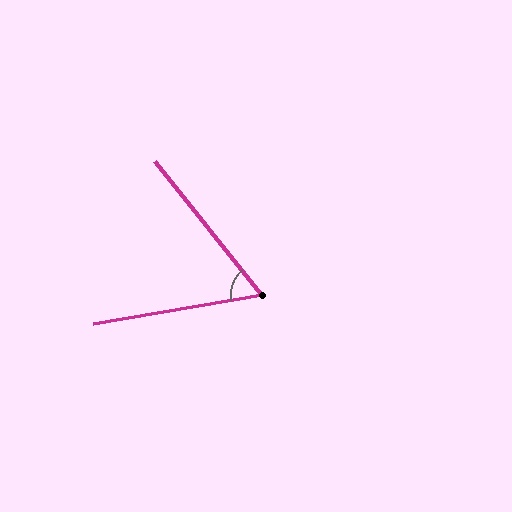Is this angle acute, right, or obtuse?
It is acute.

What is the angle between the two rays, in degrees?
Approximately 61 degrees.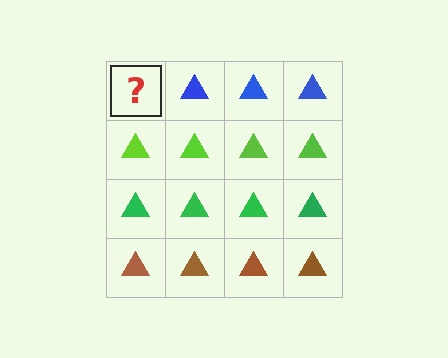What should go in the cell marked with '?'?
The missing cell should contain a blue triangle.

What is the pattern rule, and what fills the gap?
The rule is that each row has a consistent color. The gap should be filled with a blue triangle.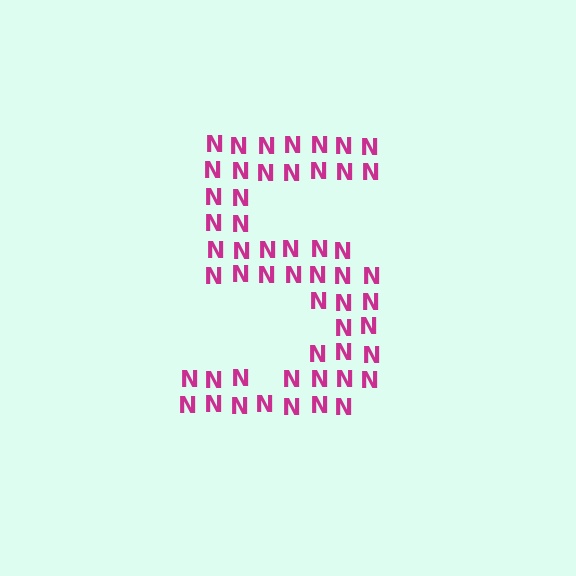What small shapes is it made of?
It is made of small letter N's.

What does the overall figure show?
The overall figure shows the digit 5.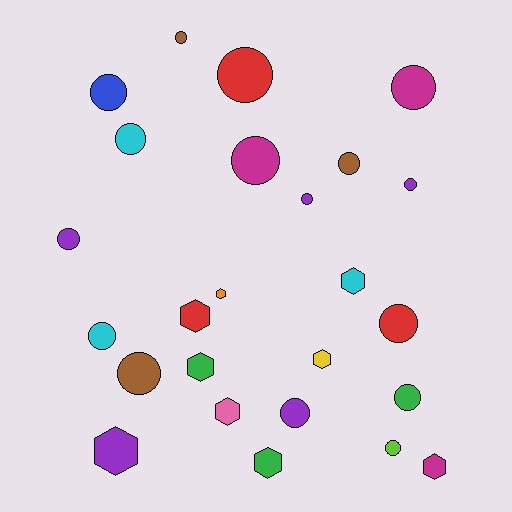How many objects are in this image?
There are 25 objects.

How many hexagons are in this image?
There are 9 hexagons.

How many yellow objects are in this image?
There is 1 yellow object.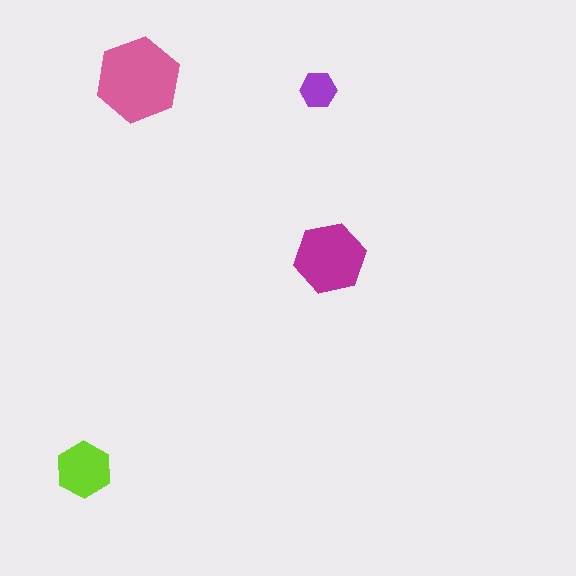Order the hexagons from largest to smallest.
the pink one, the magenta one, the lime one, the purple one.